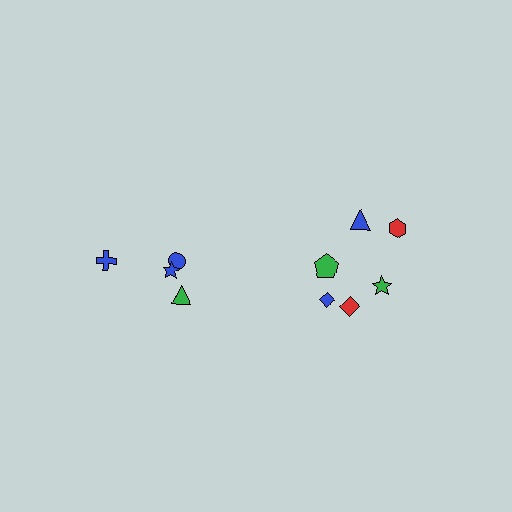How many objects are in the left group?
There are 4 objects.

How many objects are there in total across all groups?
There are 10 objects.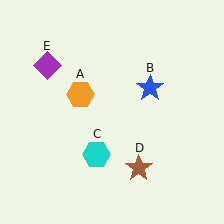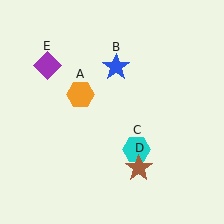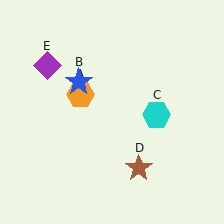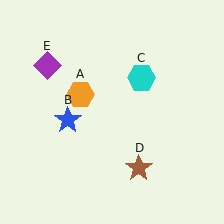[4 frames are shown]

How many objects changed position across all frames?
2 objects changed position: blue star (object B), cyan hexagon (object C).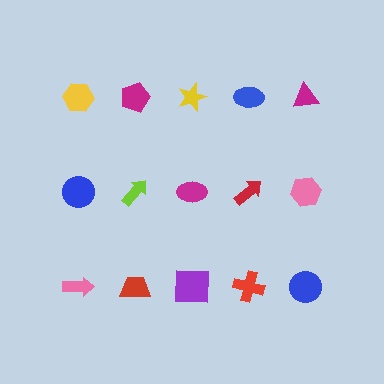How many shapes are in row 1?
5 shapes.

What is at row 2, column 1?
A blue circle.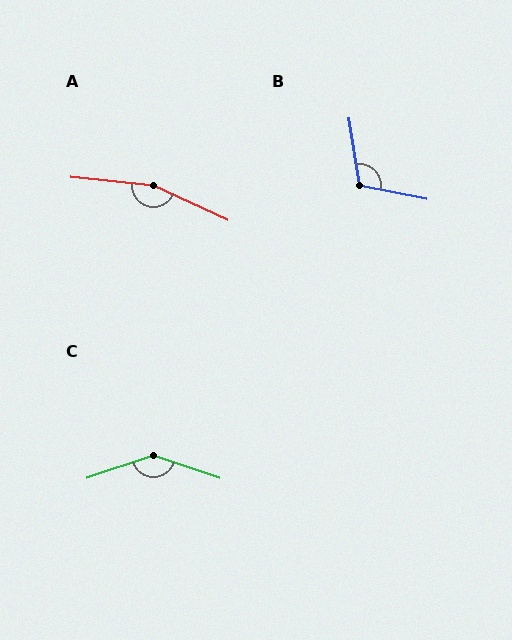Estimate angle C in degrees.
Approximately 143 degrees.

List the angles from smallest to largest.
B (110°), C (143°), A (161°).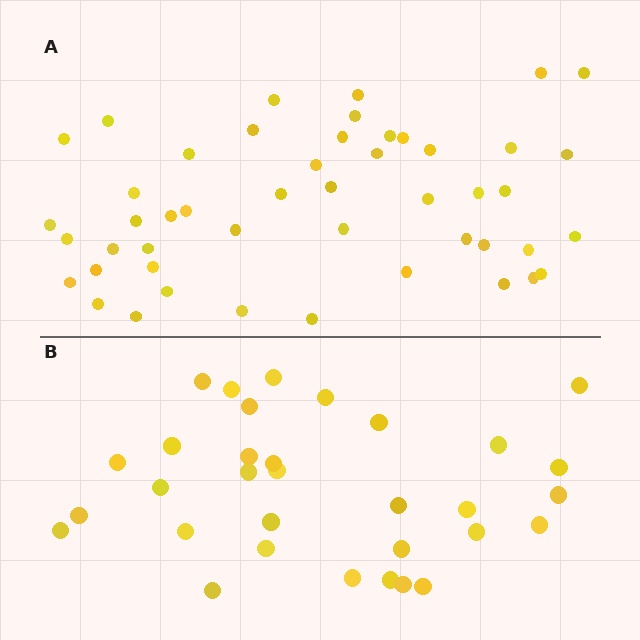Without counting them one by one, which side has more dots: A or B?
Region A (the top region) has more dots.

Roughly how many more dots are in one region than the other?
Region A has approximately 15 more dots than region B.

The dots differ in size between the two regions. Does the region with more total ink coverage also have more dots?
No. Region B has more total ink coverage because its dots are larger, but region A actually contains more individual dots. Total area can be misleading — the number of items is what matters here.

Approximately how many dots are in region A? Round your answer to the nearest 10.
About 50 dots. (The exact count is 48, which rounds to 50.)